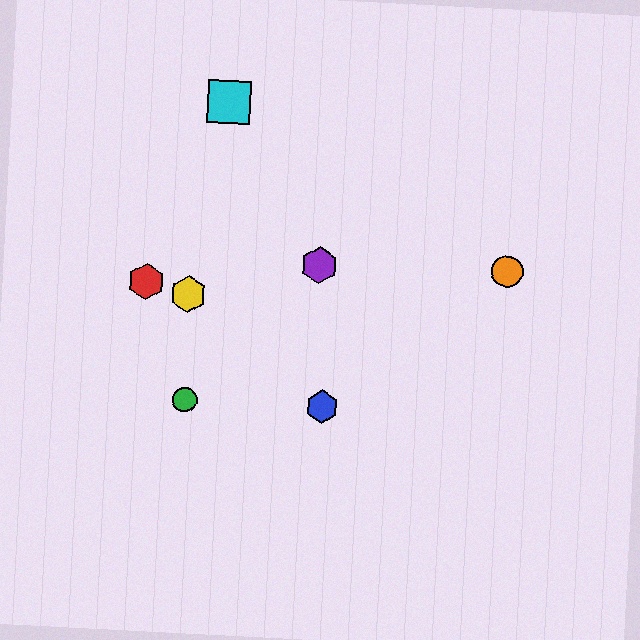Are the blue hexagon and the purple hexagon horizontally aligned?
No, the blue hexagon is at y≈407 and the purple hexagon is at y≈265.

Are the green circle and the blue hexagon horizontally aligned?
Yes, both are at y≈400.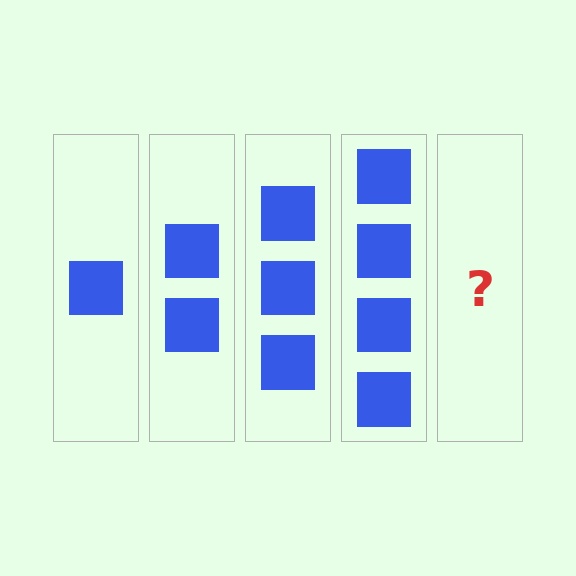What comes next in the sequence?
The next element should be 5 squares.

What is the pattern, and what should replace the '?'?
The pattern is that each step adds one more square. The '?' should be 5 squares.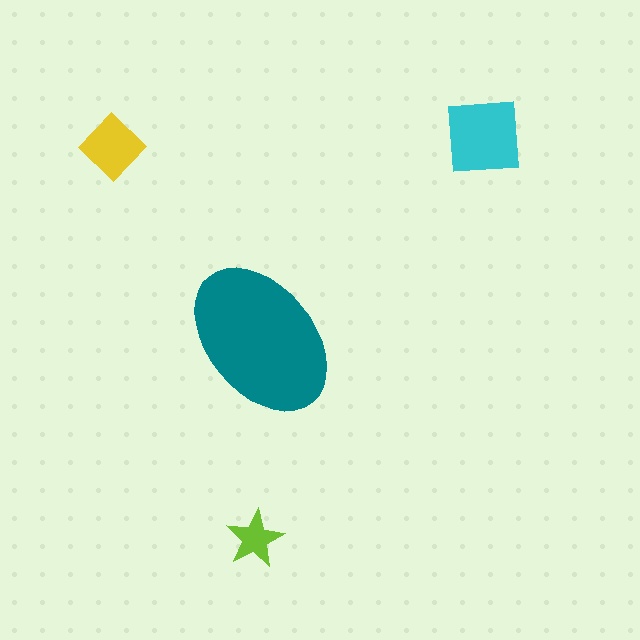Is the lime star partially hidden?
No, the lime star is fully visible.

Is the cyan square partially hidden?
No, the cyan square is fully visible.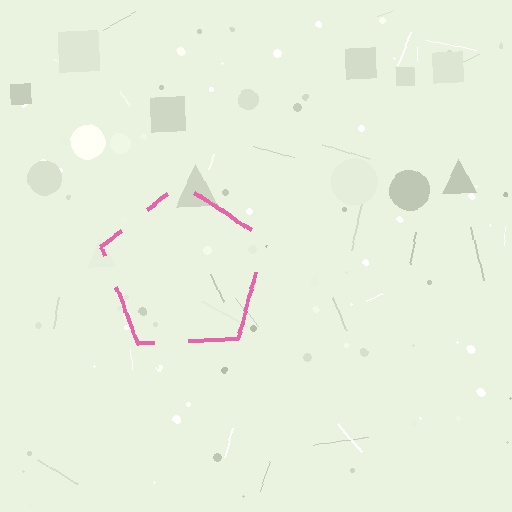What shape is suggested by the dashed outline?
The dashed outline suggests a pentagon.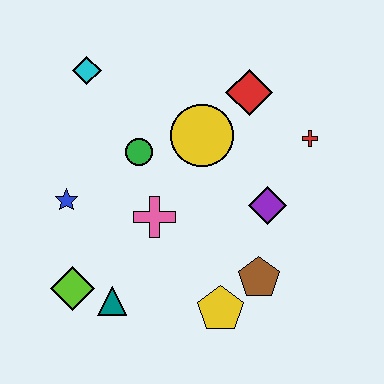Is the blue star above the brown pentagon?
Yes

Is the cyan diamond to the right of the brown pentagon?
No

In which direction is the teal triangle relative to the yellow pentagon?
The teal triangle is to the left of the yellow pentagon.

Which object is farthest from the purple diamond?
The cyan diamond is farthest from the purple diamond.